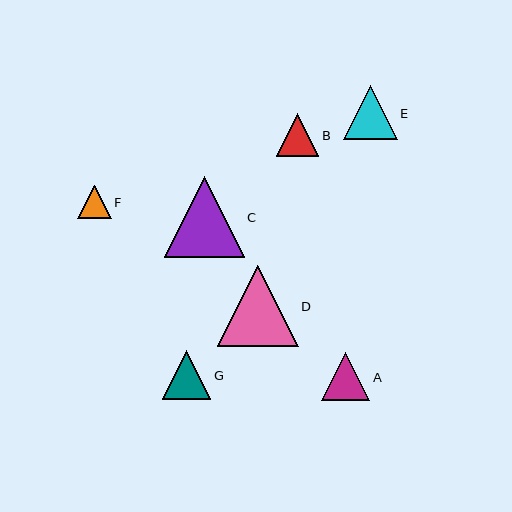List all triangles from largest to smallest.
From largest to smallest: D, C, E, A, G, B, F.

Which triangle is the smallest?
Triangle F is the smallest with a size of approximately 33 pixels.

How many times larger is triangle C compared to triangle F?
Triangle C is approximately 2.4 times the size of triangle F.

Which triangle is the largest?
Triangle D is the largest with a size of approximately 81 pixels.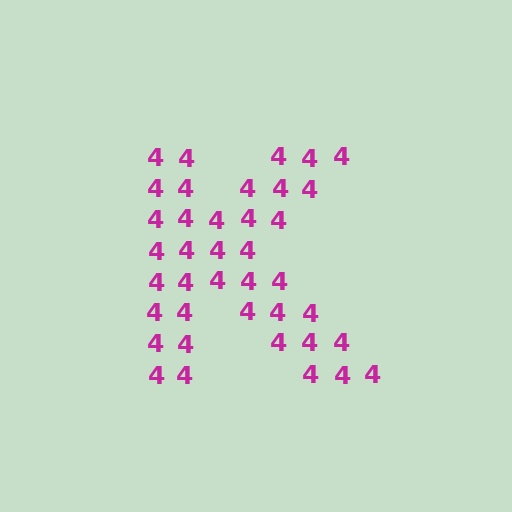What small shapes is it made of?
It is made of small digit 4's.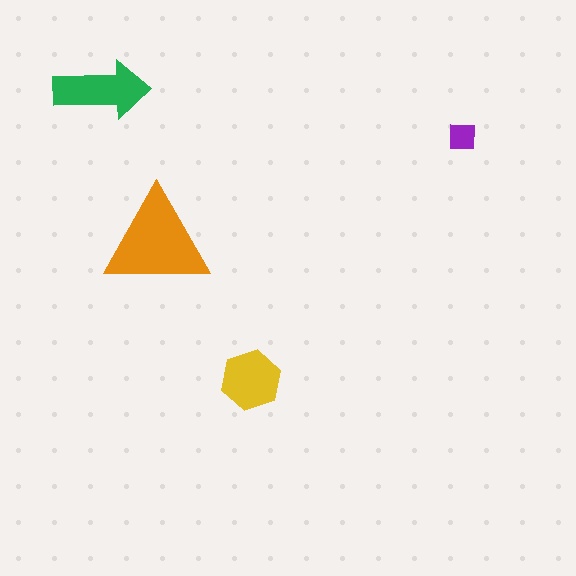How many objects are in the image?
There are 4 objects in the image.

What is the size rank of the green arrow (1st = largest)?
2nd.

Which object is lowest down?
The yellow hexagon is bottommost.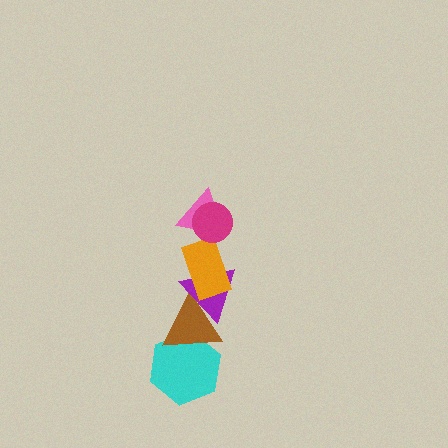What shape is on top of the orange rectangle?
The pink triangle is on top of the orange rectangle.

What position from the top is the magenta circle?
The magenta circle is 1st from the top.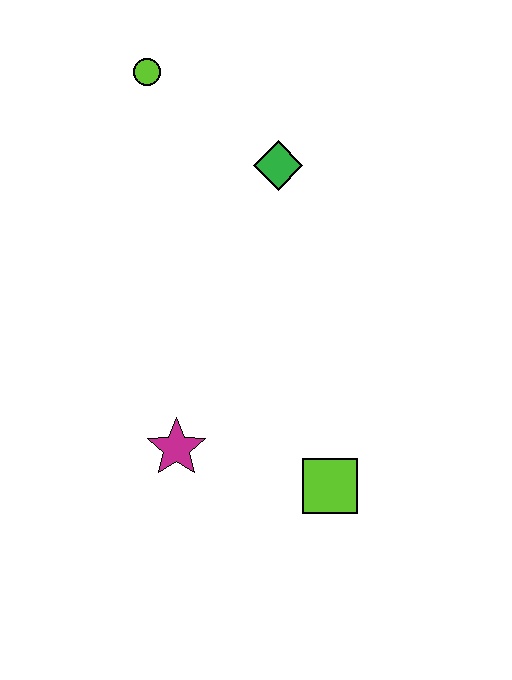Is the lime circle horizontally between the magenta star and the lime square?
No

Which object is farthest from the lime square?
The lime circle is farthest from the lime square.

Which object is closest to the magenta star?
The lime square is closest to the magenta star.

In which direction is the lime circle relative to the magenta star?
The lime circle is above the magenta star.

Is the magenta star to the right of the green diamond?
No